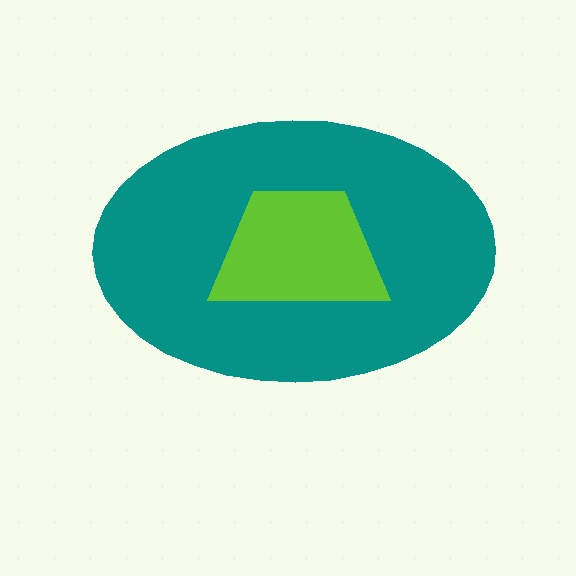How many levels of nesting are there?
2.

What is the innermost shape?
The lime trapezoid.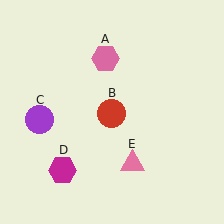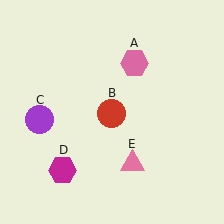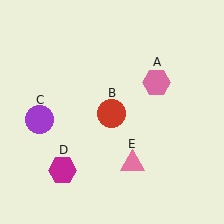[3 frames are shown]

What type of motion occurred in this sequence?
The pink hexagon (object A) rotated clockwise around the center of the scene.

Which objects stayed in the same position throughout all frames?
Red circle (object B) and purple circle (object C) and magenta hexagon (object D) and pink triangle (object E) remained stationary.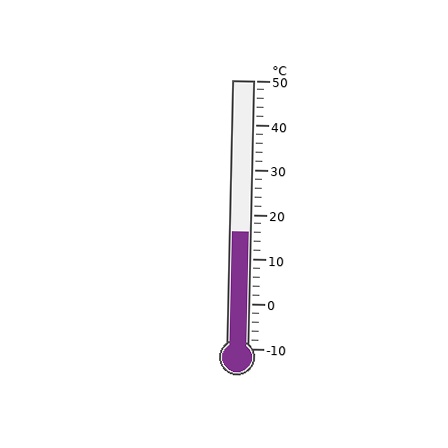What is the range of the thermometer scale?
The thermometer scale ranges from -10°C to 50°C.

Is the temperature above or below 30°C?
The temperature is below 30°C.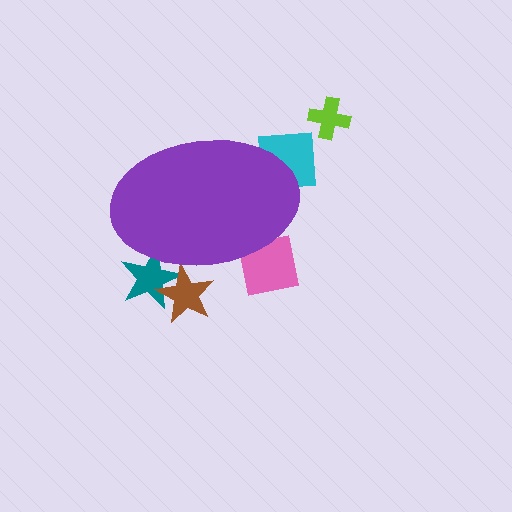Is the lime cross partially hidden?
No, the lime cross is fully visible.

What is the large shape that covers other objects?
A purple ellipse.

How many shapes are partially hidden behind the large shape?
4 shapes are partially hidden.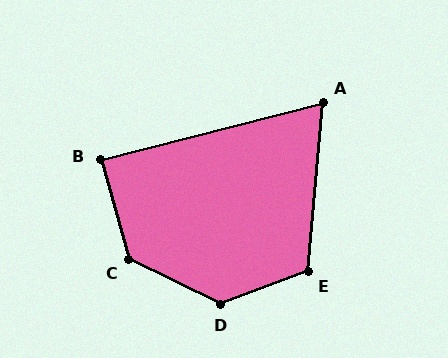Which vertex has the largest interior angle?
D, at approximately 134 degrees.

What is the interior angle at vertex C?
Approximately 131 degrees (obtuse).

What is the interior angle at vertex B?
Approximately 89 degrees (approximately right).